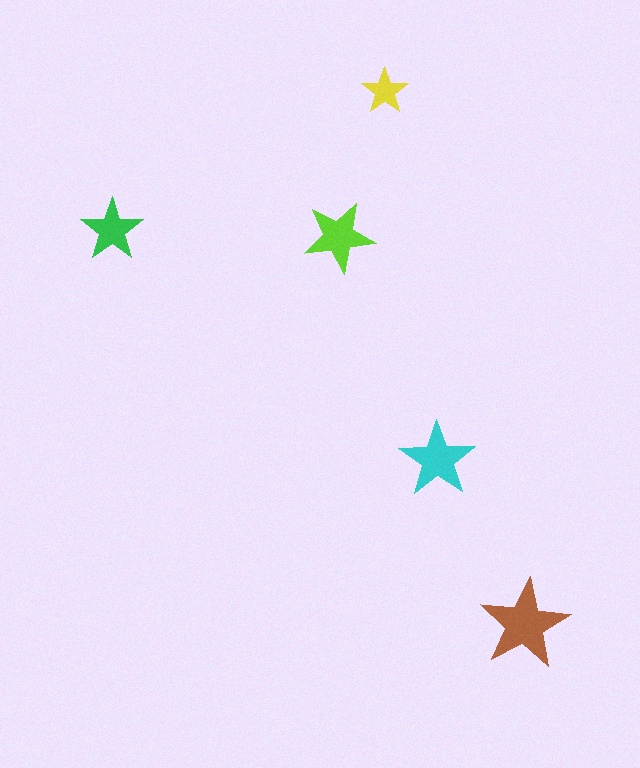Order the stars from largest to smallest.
the brown one, the cyan one, the lime one, the green one, the yellow one.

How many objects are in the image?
There are 5 objects in the image.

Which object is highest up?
The yellow star is topmost.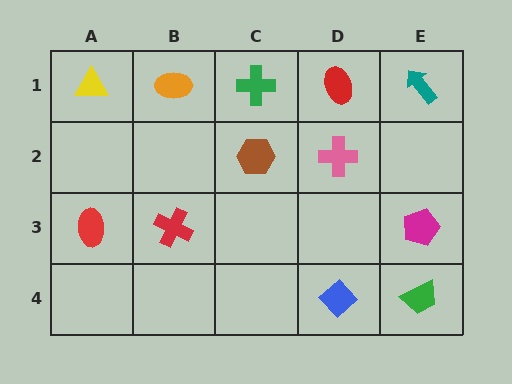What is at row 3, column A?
A red ellipse.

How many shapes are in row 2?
2 shapes.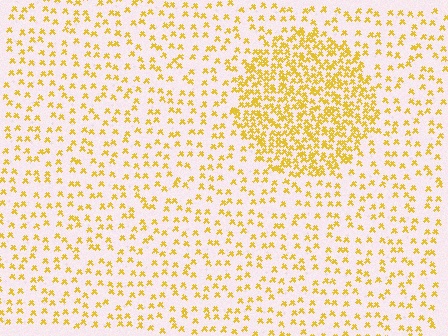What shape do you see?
I see a circle.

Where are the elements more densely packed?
The elements are more densely packed inside the circle boundary.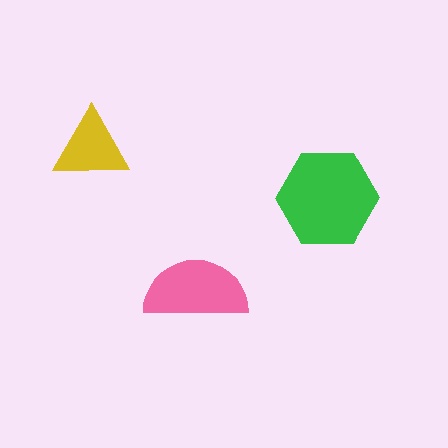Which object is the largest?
The green hexagon.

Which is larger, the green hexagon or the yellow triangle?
The green hexagon.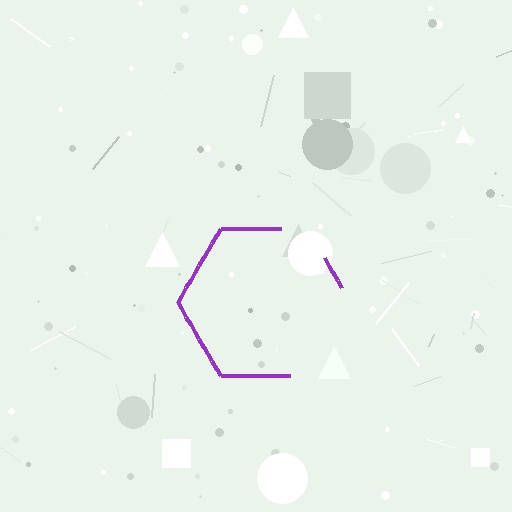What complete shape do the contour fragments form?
The contour fragments form a hexagon.